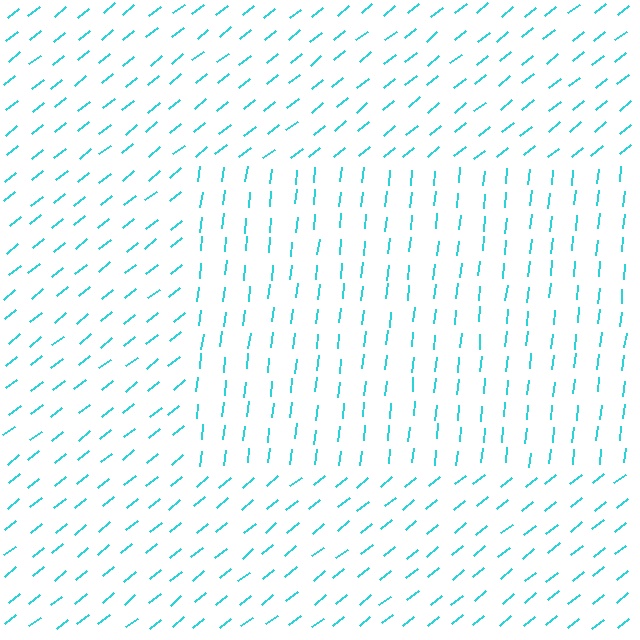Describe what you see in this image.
The image is filled with small cyan line segments. A rectangle region in the image has lines oriented differently from the surrounding lines, creating a visible texture boundary.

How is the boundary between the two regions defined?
The boundary is defined purely by a change in line orientation (approximately 45 degrees difference). All lines are the same color and thickness.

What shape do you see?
I see a rectangle.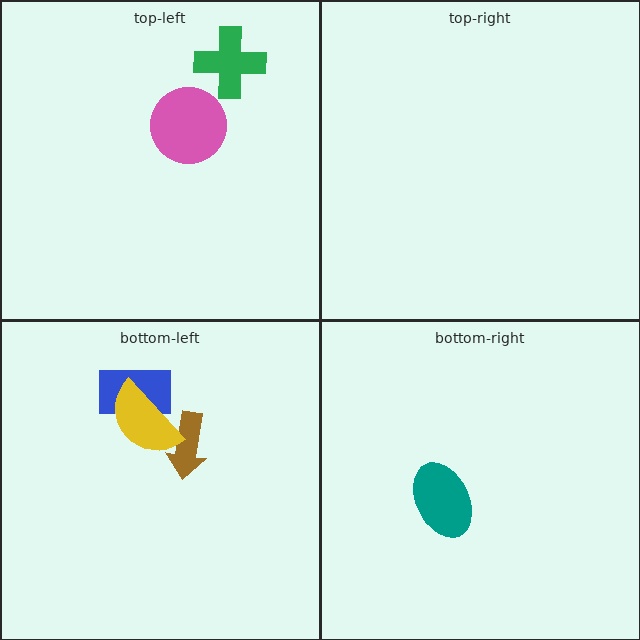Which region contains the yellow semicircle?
The bottom-left region.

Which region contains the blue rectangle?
The bottom-left region.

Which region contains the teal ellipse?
The bottom-right region.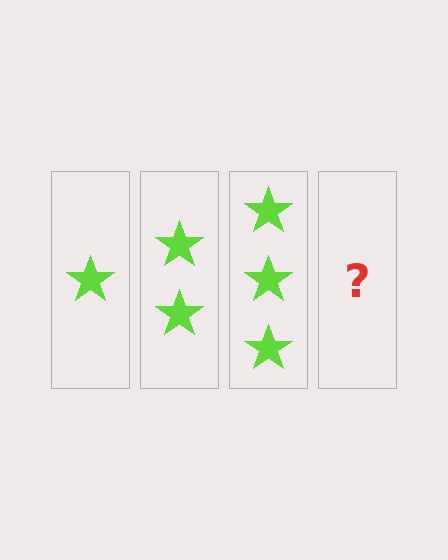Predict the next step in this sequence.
The next step is 4 stars.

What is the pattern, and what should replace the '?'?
The pattern is that each step adds one more star. The '?' should be 4 stars.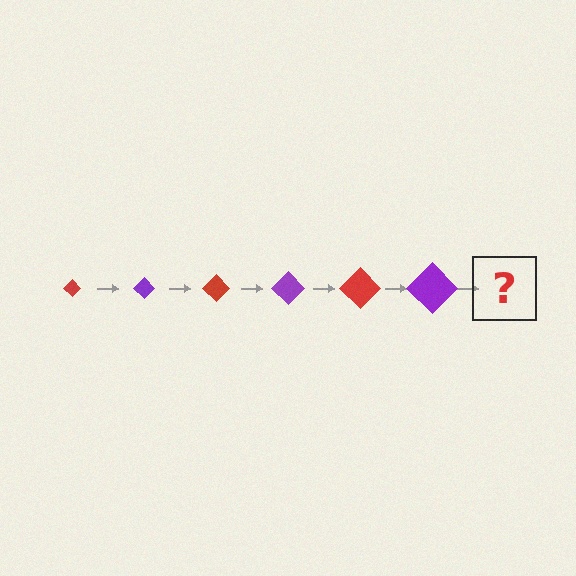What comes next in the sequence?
The next element should be a red diamond, larger than the previous one.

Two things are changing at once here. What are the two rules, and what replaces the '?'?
The two rules are that the diamond grows larger each step and the color cycles through red and purple. The '?' should be a red diamond, larger than the previous one.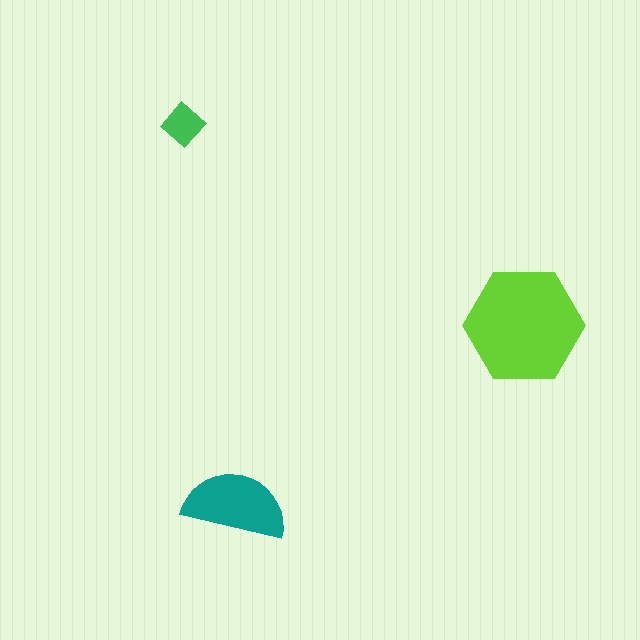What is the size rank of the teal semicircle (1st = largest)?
2nd.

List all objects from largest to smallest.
The lime hexagon, the teal semicircle, the green diamond.